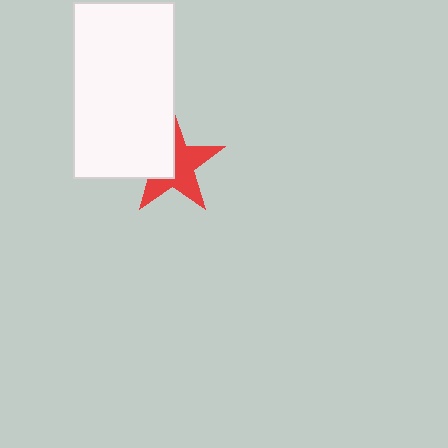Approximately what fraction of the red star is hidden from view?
Roughly 43% of the red star is hidden behind the white rectangle.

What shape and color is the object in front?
The object in front is a white rectangle.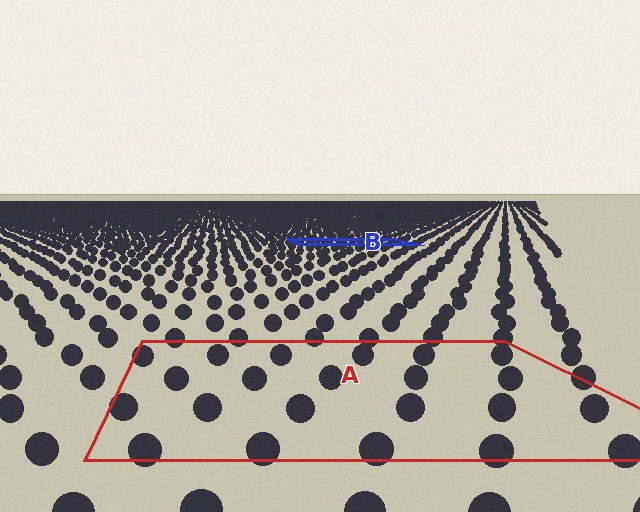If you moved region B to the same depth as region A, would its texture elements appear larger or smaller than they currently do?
They would appear larger. At a closer depth, the same texture elements are projected at a bigger on-screen size.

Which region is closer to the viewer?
Region A is closer. The texture elements there are larger and more spread out.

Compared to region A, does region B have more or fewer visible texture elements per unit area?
Region B has more texture elements per unit area — they are packed more densely because it is farther away.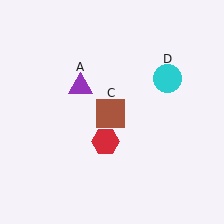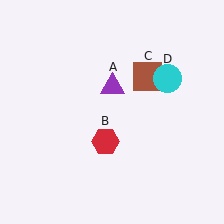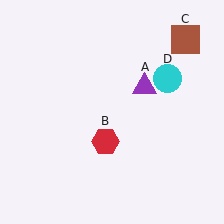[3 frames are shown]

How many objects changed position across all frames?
2 objects changed position: purple triangle (object A), brown square (object C).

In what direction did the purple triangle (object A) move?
The purple triangle (object A) moved right.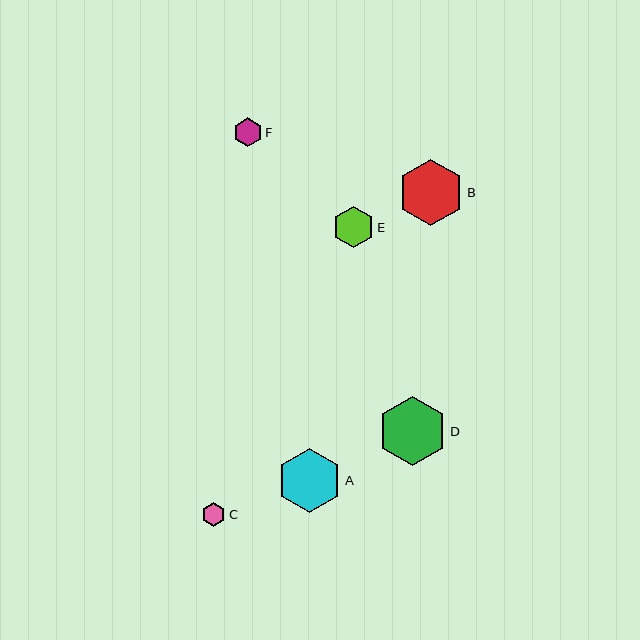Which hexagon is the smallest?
Hexagon C is the smallest with a size of approximately 24 pixels.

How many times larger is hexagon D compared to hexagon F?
Hexagon D is approximately 2.4 times the size of hexagon F.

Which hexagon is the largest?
Hexagon D is the largest with a size of approximately 69 pixels.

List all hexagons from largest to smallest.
From largest to smallest: D, B, A, E, F, C.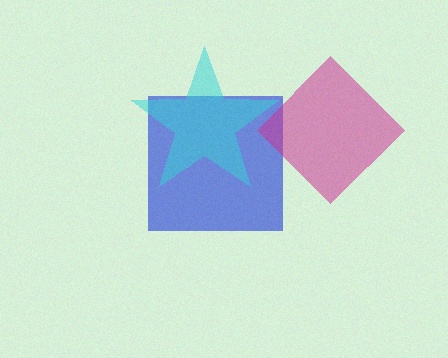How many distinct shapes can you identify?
There are 3 distinct shapes: a blue square, a magenta diamond, a cyan star.